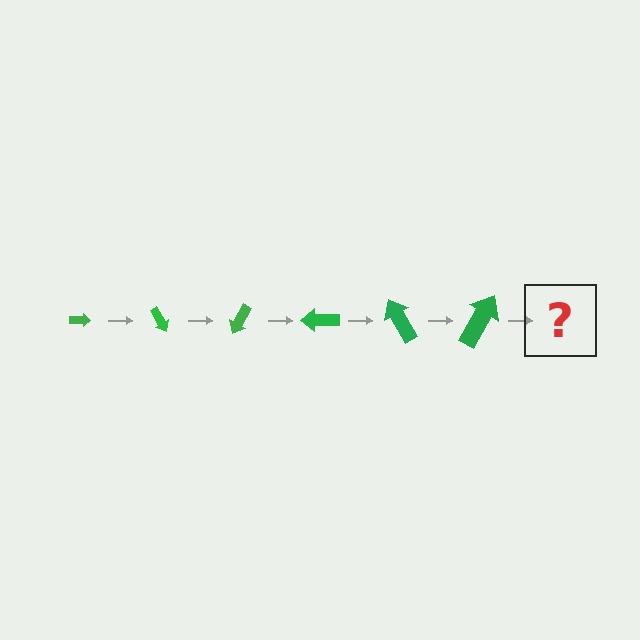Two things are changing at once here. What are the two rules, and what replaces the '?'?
The two rules are that the arrow grows larger each step and it rotates 60 degrees each step. The '?' should be an arrow, larger than the previous one and rotated 360 degrees from the start.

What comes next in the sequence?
The next element should be an arrow, larger than the previous one and rotated 360 degrees from the start.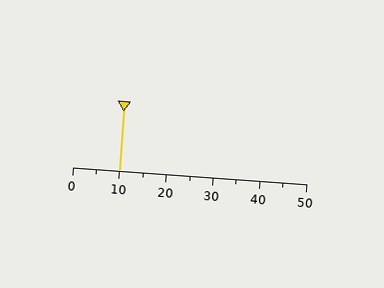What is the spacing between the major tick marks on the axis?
The major ticks are spaced 10 apart.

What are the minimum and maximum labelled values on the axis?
The axis runs from 0 to 50.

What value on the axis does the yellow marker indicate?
The marker indicates approximately 10.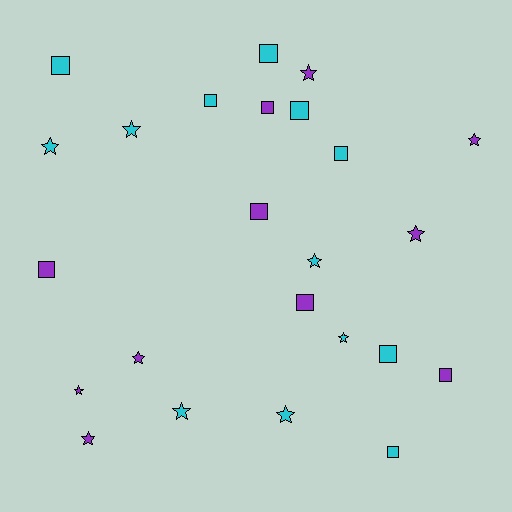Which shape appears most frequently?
Square, with 12 objects.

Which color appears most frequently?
Cyan, with 13 objects.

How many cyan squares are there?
There are 7 cyan squares.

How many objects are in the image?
There are 24 objects.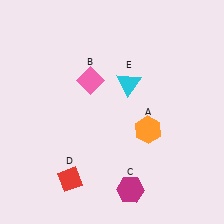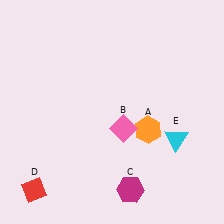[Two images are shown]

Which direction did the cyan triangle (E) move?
The cyan triangle (E) moved down.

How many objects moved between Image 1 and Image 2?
3 objects moved between the two images.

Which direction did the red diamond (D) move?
The red diamond (D) moved left.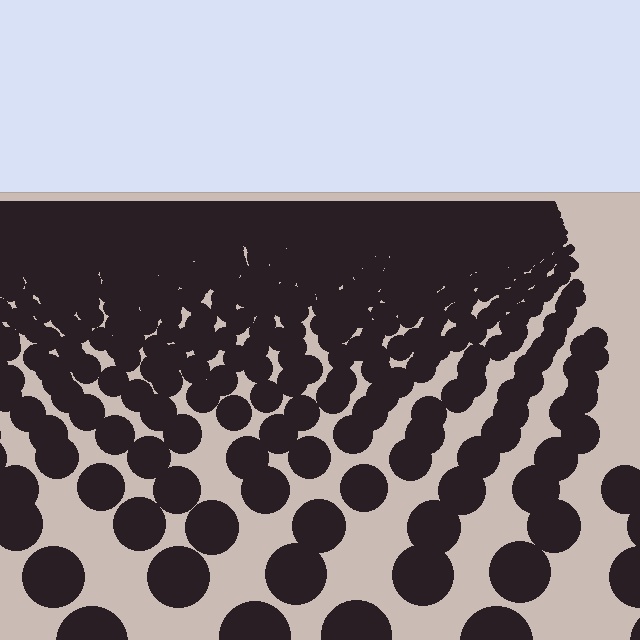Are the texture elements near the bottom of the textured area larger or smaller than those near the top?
Larger. Near the bottom, elements are closer to the viewer and appear at a bigger on-screen size.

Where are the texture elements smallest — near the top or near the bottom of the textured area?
Near the top.